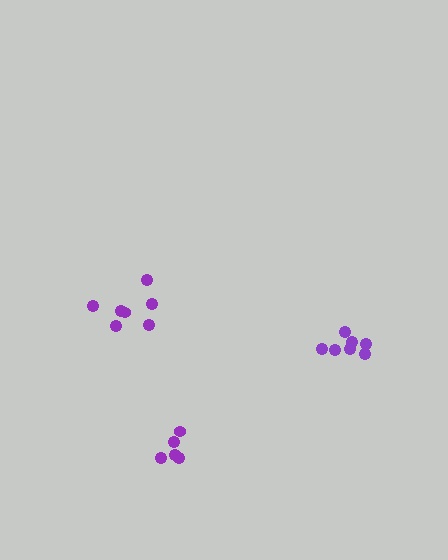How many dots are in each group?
Group 1: 5 dots, Group 2: 7 dots, Group 3: 7 dots (19 total).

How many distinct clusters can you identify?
There are 3 distinct clusters.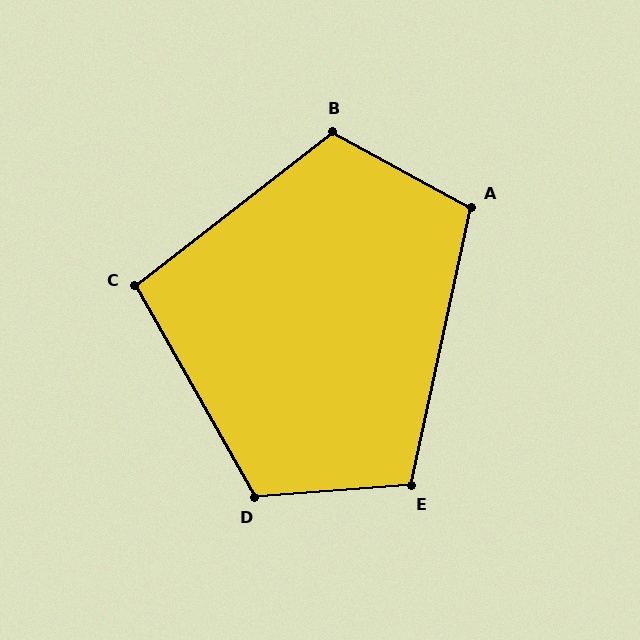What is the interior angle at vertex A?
Approximately 106 degrees (obtuse).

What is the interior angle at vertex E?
Approximately 107 degrees (obtuse).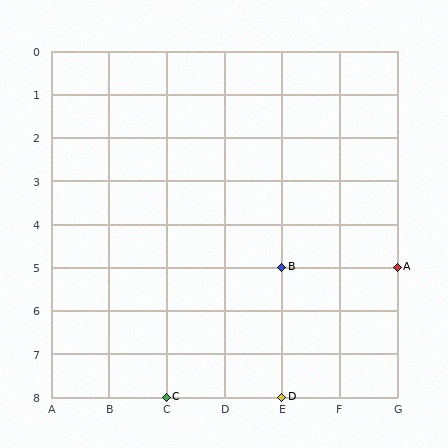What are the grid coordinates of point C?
Point C is at grid coordinates (C, 8).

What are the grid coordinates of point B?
Point B is at grid coordinates (E, 5).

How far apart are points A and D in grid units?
Points A and D are 2 columns and 3 rows apart (about 3.6 grid units diagonally).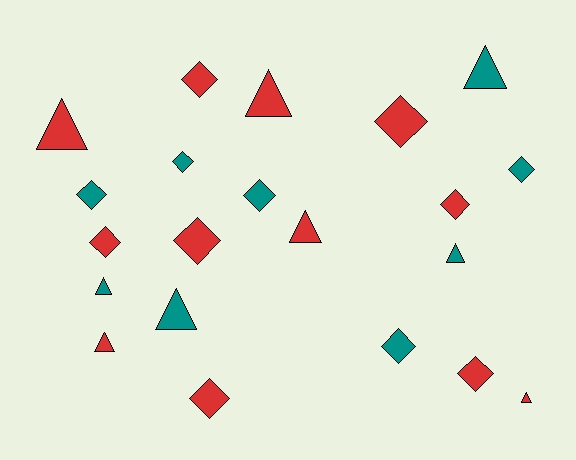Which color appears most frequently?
Red, with 12 objects.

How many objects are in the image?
There are 21 objects.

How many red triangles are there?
There are 5 red triangles.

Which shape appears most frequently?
Diamond, with 12 objects.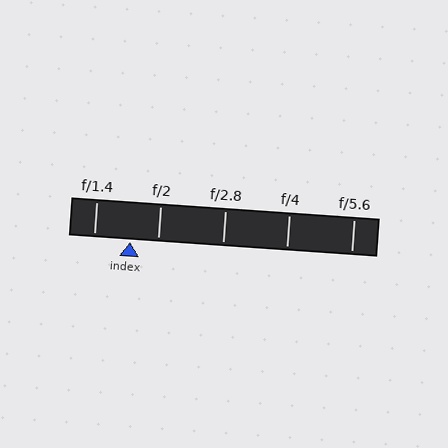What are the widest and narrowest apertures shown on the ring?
The widest aperture shown is f/1.4 and the narrowest is f/5.6.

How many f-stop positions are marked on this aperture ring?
There are 5 f-stop positions marked.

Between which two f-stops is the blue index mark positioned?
The index mark is between f/1.4 and f/2.